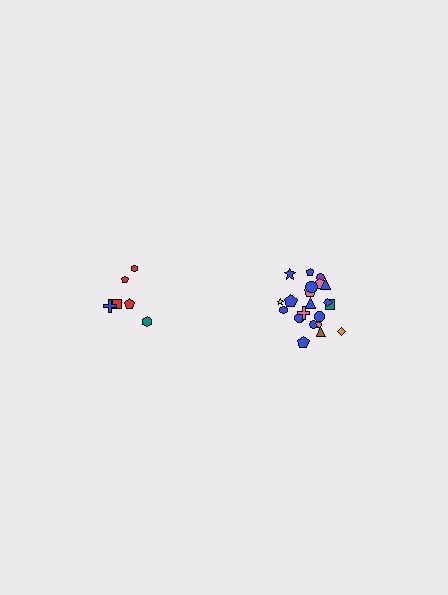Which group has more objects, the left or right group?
The right group.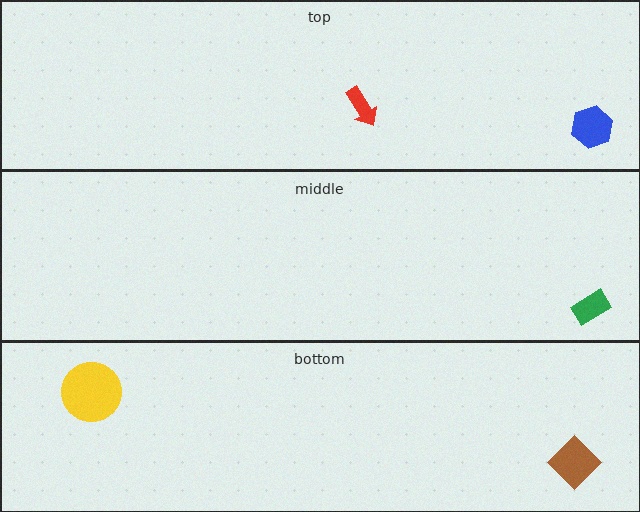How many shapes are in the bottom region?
2.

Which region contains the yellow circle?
The bottom region.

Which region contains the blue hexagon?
The top region.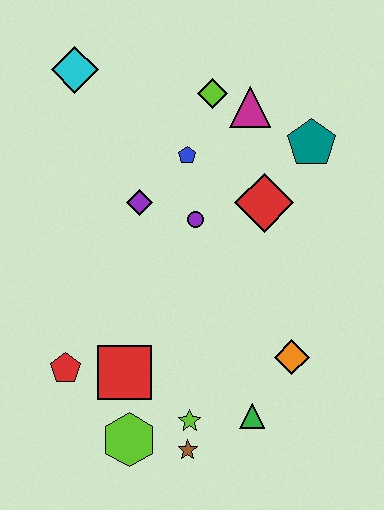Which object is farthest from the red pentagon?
The teal pentagon is farthest from the red pentagon.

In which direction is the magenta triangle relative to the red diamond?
The magenta triangle is above the red diamond.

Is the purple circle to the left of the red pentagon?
No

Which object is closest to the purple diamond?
The purple circle is closest to the purple diamond.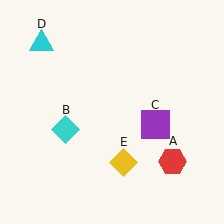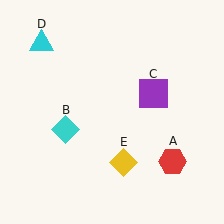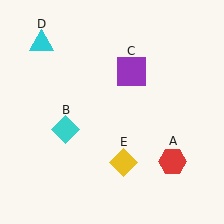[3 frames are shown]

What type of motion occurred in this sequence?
The purple square (object C) rotated counterclockwise around the center of the scene.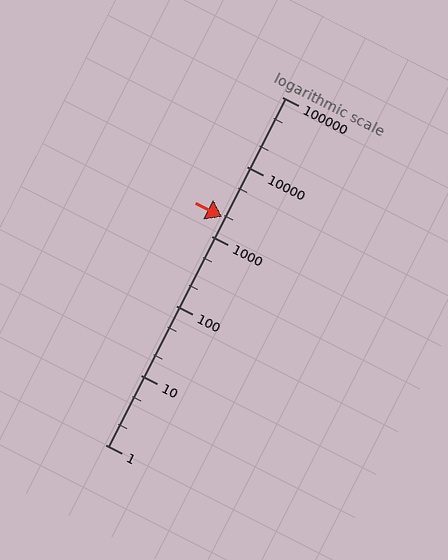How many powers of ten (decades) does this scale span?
The scale spans 5 decades, from 1 to 100000.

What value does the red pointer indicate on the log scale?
The pointer indicates approximately 1900.